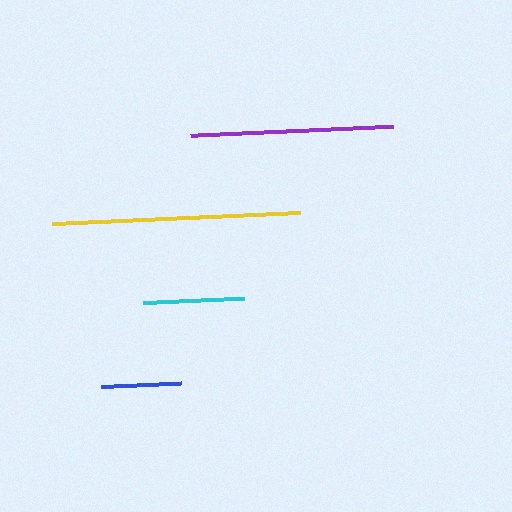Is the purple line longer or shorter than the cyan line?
The purple line is longer than the cyan line.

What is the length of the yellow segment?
The yellow segment is approximately 248 pixels long.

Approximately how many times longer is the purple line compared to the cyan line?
The purple line is approximately 2.0 times the length of the cyan line.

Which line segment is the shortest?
The blue line is the shortest at approximately 80 pixels.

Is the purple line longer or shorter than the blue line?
The purple line is longer than the blue line.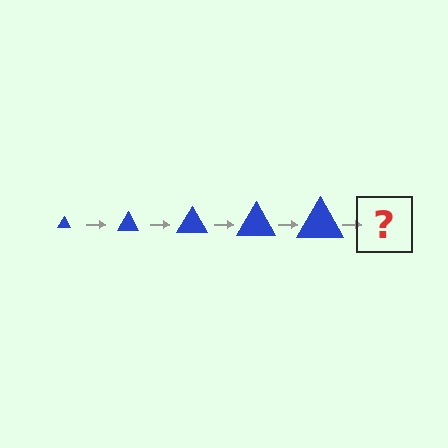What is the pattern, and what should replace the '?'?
The pattern is that the triangle gets progressively larger each step. The '?' should be a blue triangle, larger than the previous one.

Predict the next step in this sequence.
The next step is a blue triangle, larger than the previous one.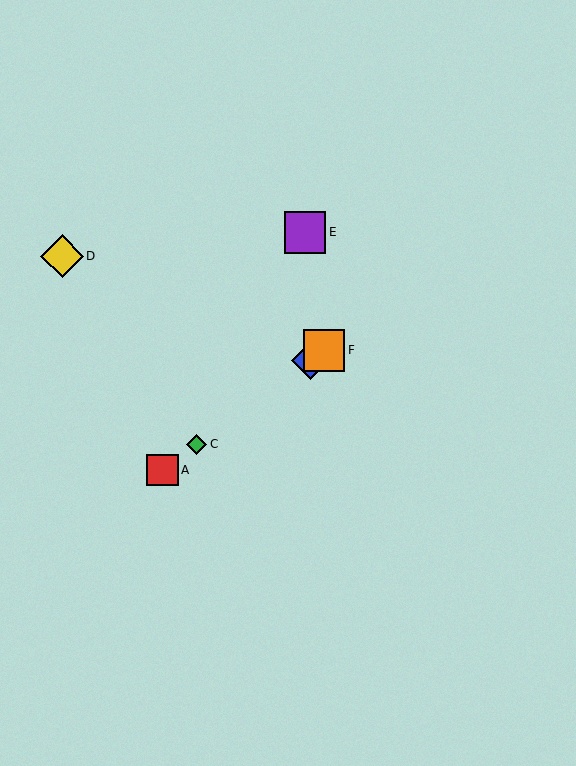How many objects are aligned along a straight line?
4 objects (A, B, C, F) are aligned along a straight line.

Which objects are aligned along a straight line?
Objects A, B, C, F are aligned along a straight line.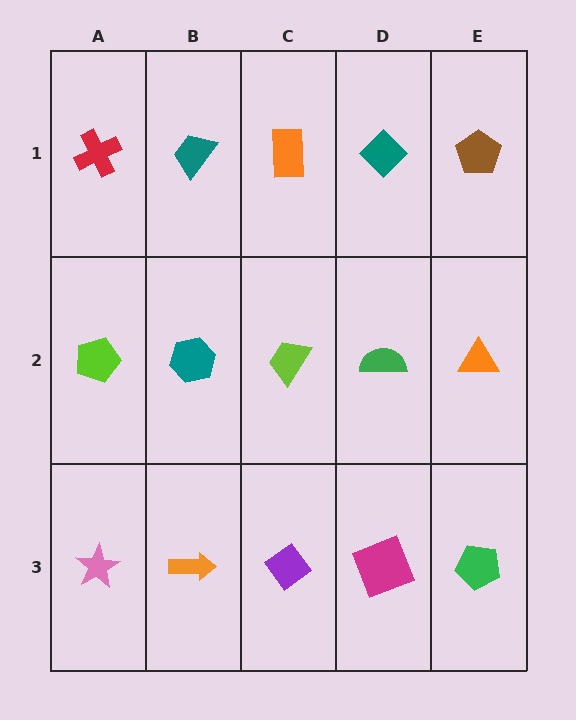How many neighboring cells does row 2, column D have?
4.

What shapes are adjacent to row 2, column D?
A teal diamond (row 1, column D), a magenta square (row 3, column D), a lime trapezoid (row 2, column C), an orange triangle (row 2, column E).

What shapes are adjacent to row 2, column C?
An orange rectangle (row 1, column C), a purple diamond (row 3, column C), a teal hexagon (row 2, column B), a green semicircle (row 2, column D).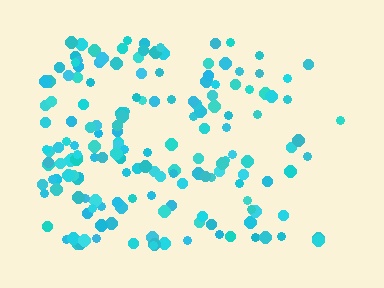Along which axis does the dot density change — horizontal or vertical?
Horizontal.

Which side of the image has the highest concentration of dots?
The left.